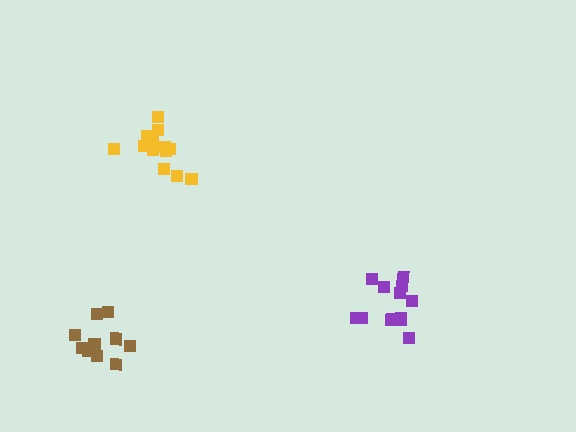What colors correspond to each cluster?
The clusters are colored: yellow, purple, brown.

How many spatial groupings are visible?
There are 3 spatial groupings.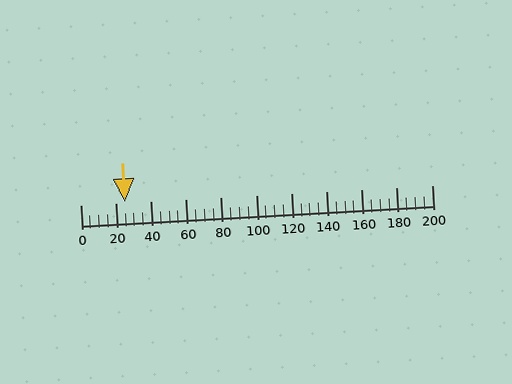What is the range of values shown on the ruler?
The ruler shows values from 0 to 200.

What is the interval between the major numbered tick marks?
The major tick marks are spaced 20 units apart.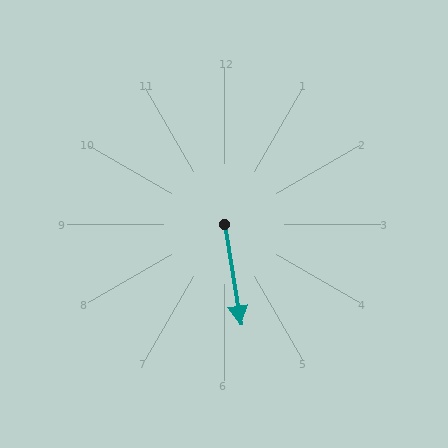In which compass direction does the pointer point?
South.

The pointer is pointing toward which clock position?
Roughly 6 o'clock.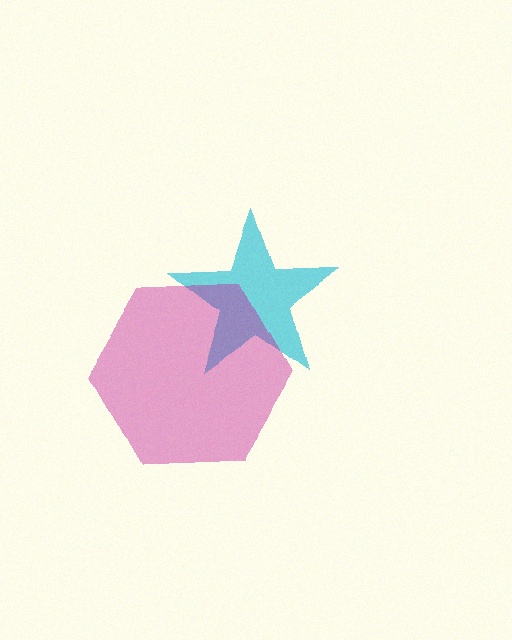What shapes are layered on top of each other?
The layered shapes are: a cyan star, a magenta hexagon.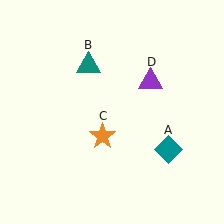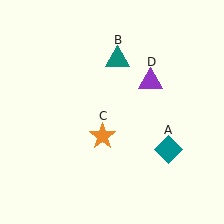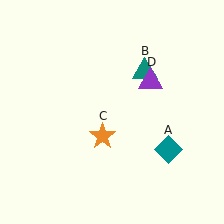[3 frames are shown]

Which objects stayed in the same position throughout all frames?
Teal diamond (object A) and orange star (object C) and purple triangle (object D) remained stationary.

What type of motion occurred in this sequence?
The teal triangle (object B) rotated clockwise around the center of the scene.